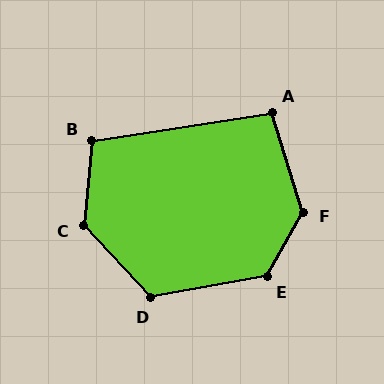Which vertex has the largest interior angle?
F, at approximately 133 degrees.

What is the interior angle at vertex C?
Approximately 132 degrees (obtuse).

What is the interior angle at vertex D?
Approximately 123 degrees (obtuse).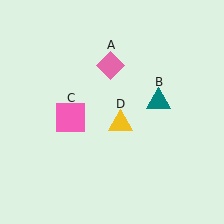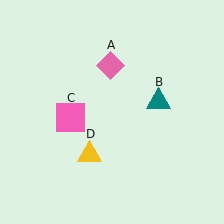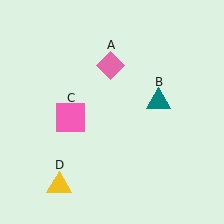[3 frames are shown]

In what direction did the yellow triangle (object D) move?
The yellow triangle (object D) moved down and to the left.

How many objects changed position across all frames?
1 object changed position: yellow triangle (object D).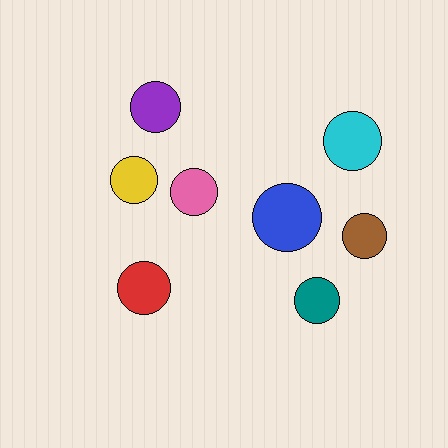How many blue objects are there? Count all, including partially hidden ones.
There is 1 blue object.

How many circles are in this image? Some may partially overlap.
There are 8 circles.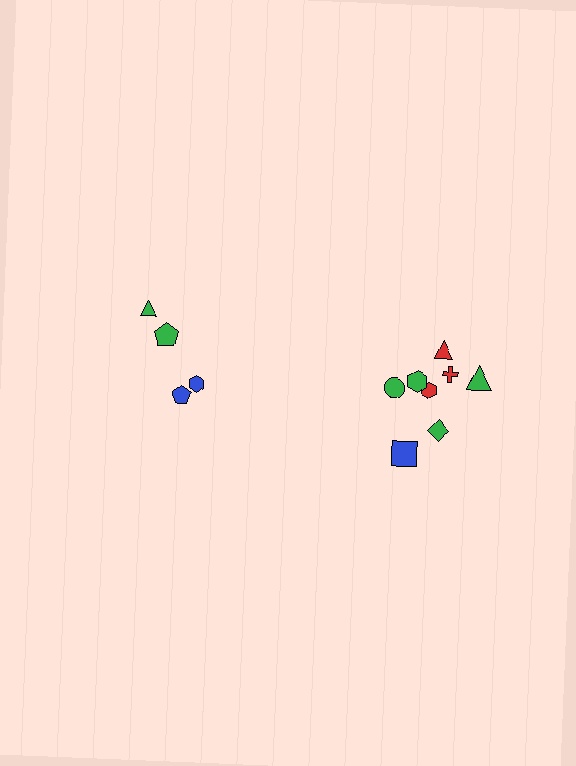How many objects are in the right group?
There are 8 objects.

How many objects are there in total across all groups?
There are 12 objects.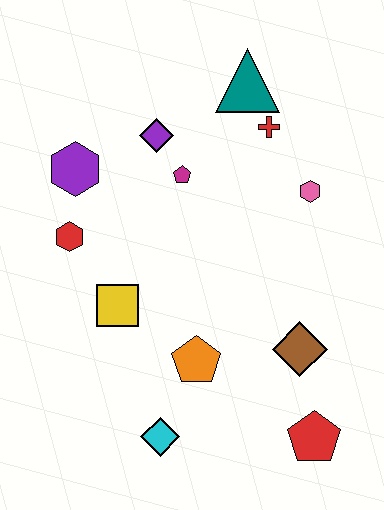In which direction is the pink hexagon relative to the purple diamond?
The pink hexagon is to the right of the purple diamond.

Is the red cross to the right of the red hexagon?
Yes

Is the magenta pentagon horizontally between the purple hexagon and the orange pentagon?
Yes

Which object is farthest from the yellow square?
The teal triangle is farthest from the yellow square.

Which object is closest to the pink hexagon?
The red cross is closest to the pink hexagon.